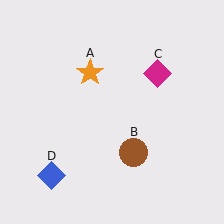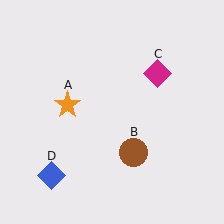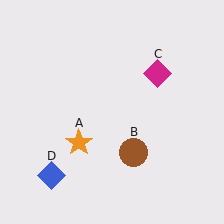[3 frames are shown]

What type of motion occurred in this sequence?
The orange star (object A) rotated counterclockwise around the center of the scene.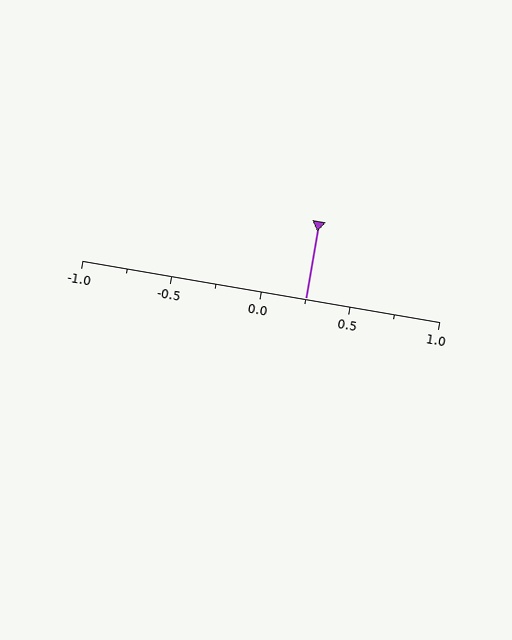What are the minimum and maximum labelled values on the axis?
The axis runs from -1.0 to 1.0.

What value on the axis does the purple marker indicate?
The marker indicates approximately 0.25.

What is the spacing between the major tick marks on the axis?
The major ticks are spaced 0.5 apart.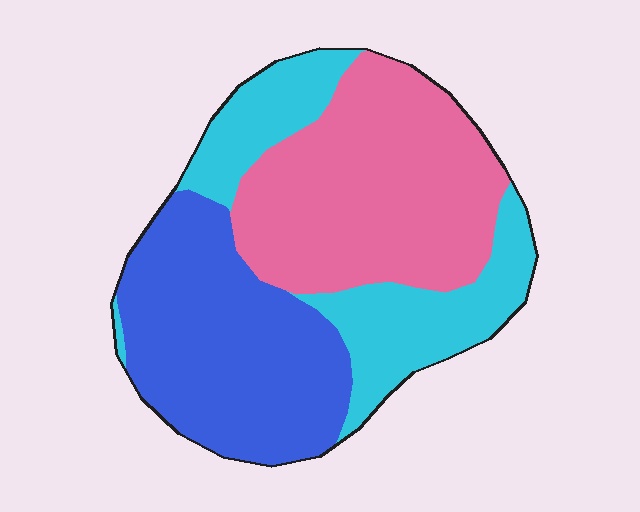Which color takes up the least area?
Cyan, at roughly 25%.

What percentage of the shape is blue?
Blue takes up about one third (1/3) of the shape.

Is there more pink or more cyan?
Pink.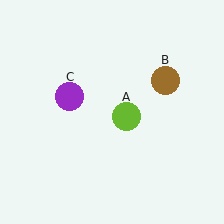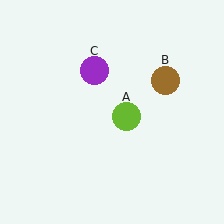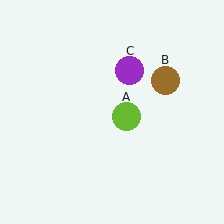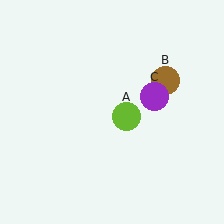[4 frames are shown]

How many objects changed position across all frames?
1 object changed position: purple circle (object C).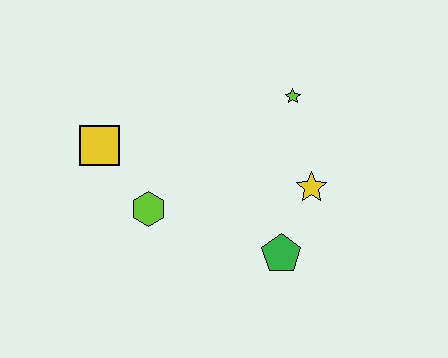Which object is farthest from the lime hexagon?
The lime star is farthest from the lime hexagon.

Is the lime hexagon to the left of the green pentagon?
Yes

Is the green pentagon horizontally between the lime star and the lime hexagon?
Yes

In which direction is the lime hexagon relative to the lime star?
The lime hexagon is to the left of the lime star.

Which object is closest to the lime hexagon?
The yellow square is closest to the lime hexagon.